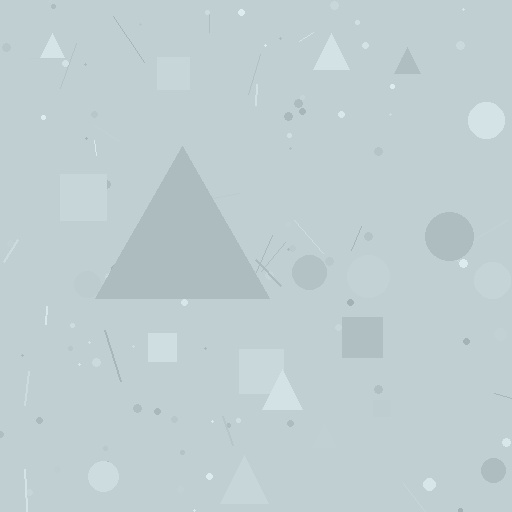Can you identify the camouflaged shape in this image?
The camouflaged shape is a triangle.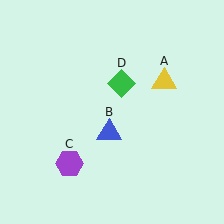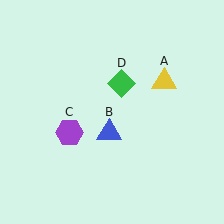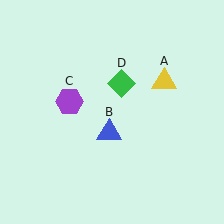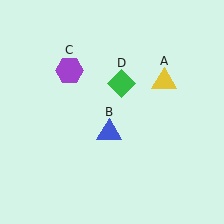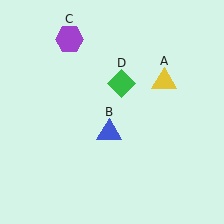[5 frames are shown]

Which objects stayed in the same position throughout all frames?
Yellow triangle (object A) and blue triangle (object B) and green diamond (object D) remained stationary.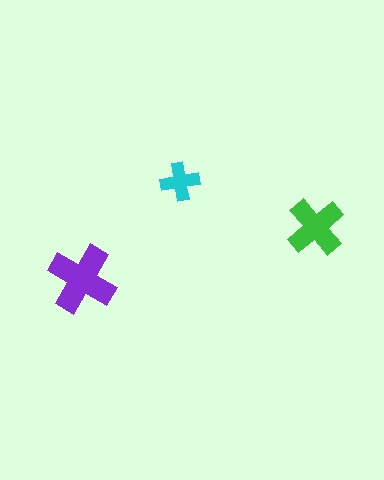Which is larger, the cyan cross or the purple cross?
The purple one.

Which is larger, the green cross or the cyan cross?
The green one.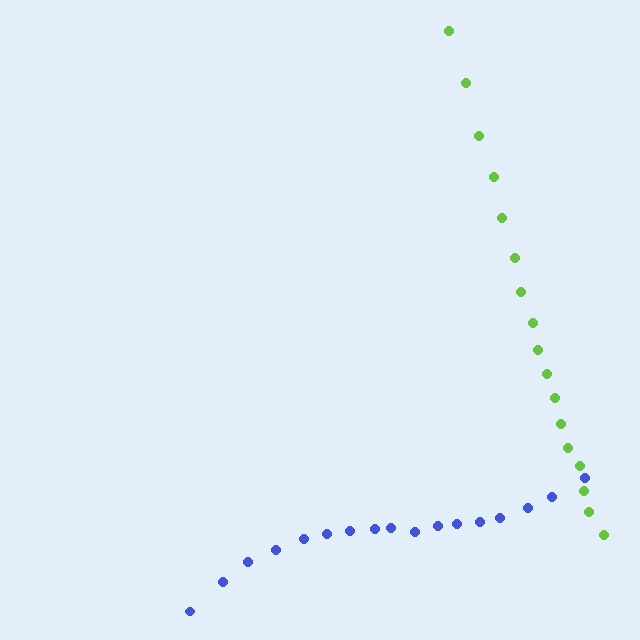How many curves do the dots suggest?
There are 2 distinct paths.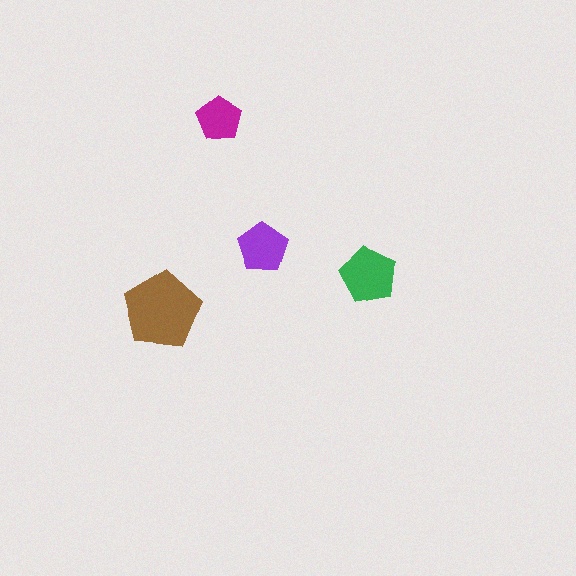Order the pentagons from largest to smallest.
the brown one, the green one, the purple one, the magenta one.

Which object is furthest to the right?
The green pentagon is rightmost.